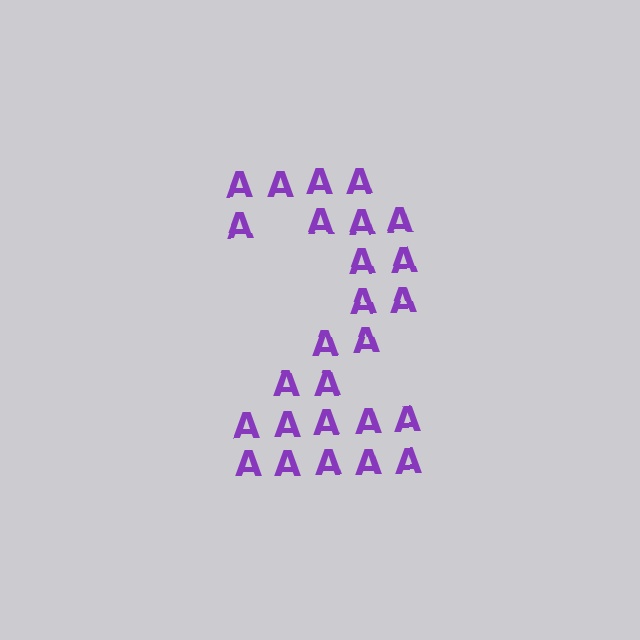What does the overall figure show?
The overall figure shows the digit 2.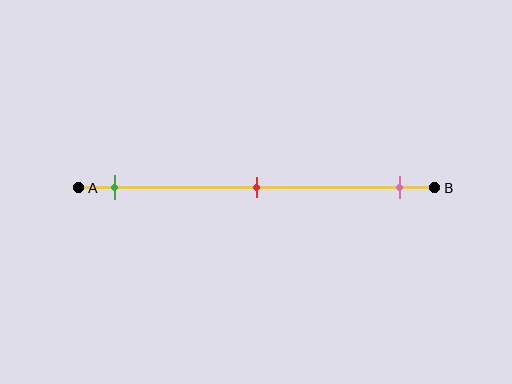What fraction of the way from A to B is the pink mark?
The pink mark is approximately 90% (0.9) of the way from A to B.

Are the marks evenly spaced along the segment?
Yes, the marks are approximately evenly spaced.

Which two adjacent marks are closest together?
The green and red marks are the closest adjacent pair.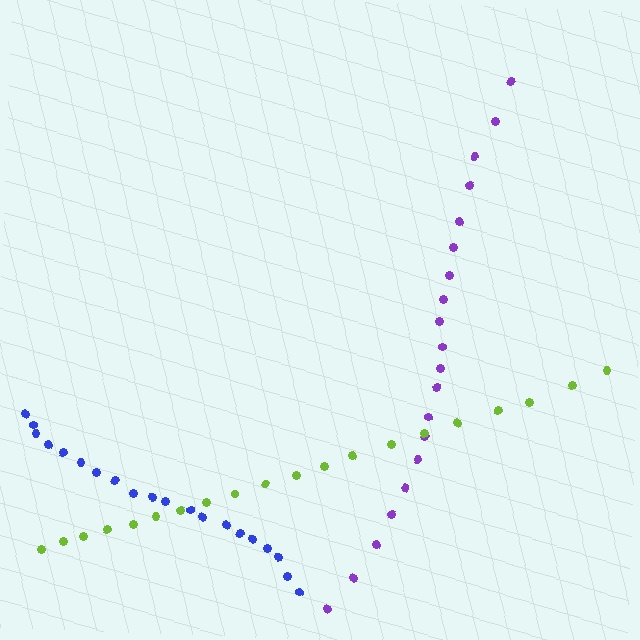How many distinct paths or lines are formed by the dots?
There are 3 distinct paths.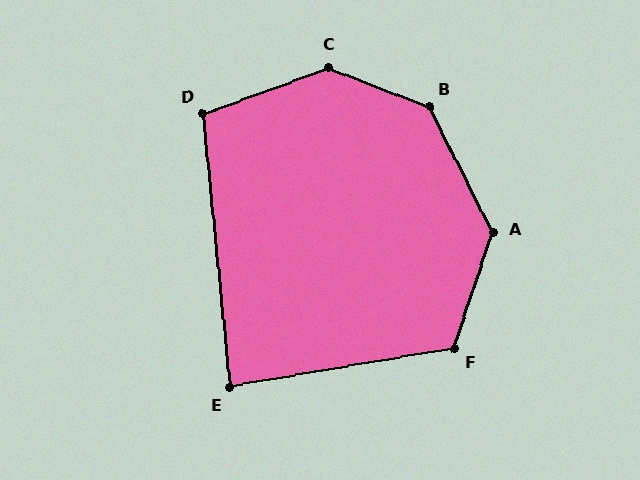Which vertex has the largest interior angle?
C, at approximately 139 degrees.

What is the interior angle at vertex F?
Approximately 118 degrees (obtuse).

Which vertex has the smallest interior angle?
E, at approximately 86 degrees.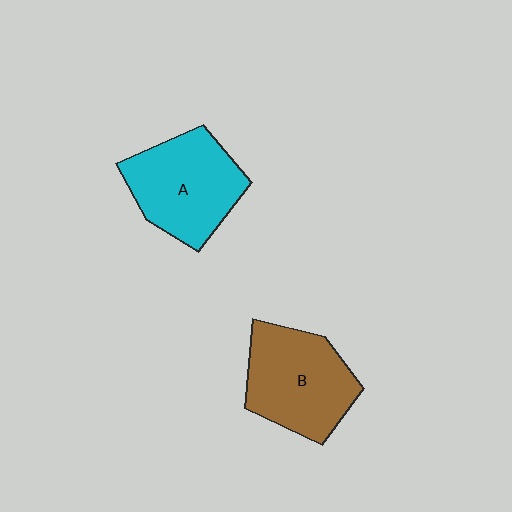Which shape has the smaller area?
Shape A (cyan).